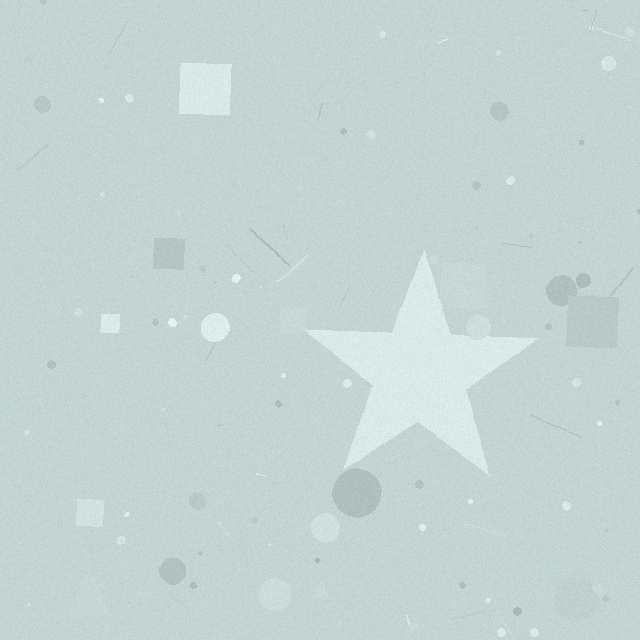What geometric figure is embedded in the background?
A star is embedded in the background.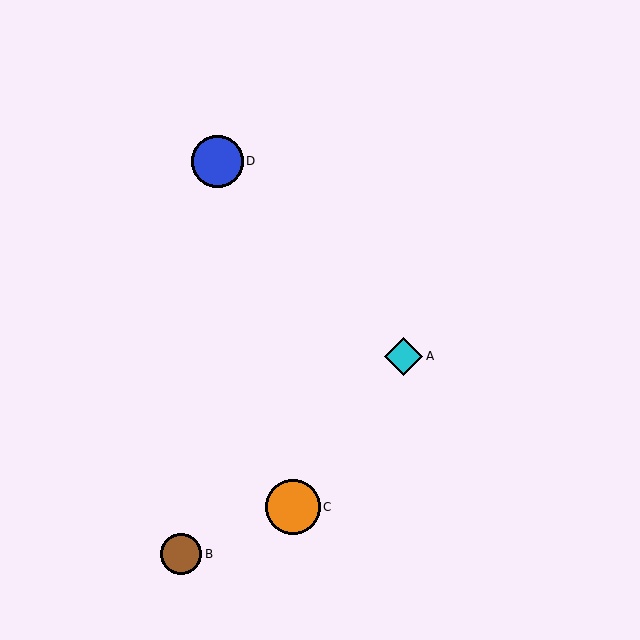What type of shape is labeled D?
Shape D is a blue circle.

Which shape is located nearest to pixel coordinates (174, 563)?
The brown circle (labeled B) at (181, 554) is nearest to that location.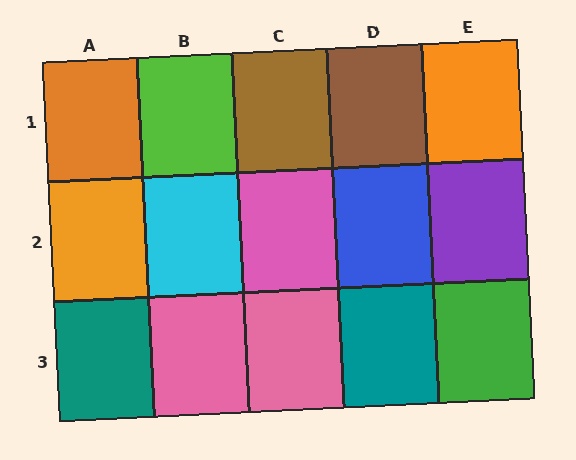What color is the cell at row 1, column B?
Lime.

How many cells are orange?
3 cells are orange.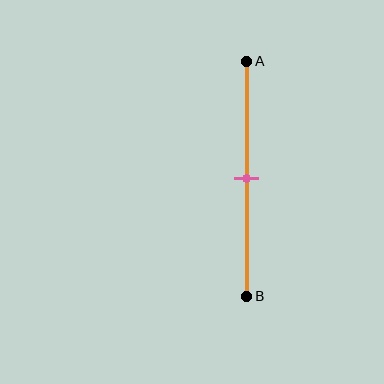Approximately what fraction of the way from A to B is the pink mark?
The pink mark is approximately 50% of the way from A to B.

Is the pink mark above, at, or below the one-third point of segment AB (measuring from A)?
The pink mark is below the one-third point of segment AB.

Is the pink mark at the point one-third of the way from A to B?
No, the mark is at about 50% from A, not at the 33% one-third point.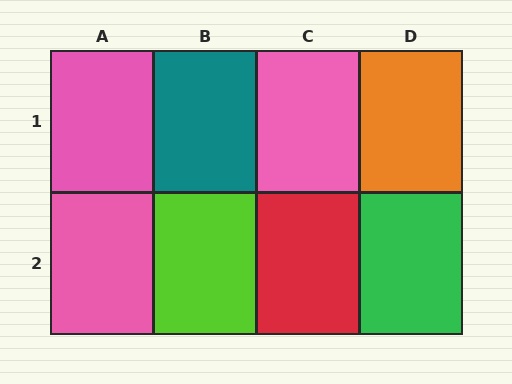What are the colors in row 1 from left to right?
Pink, teal, pink, orange.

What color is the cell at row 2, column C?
Red.